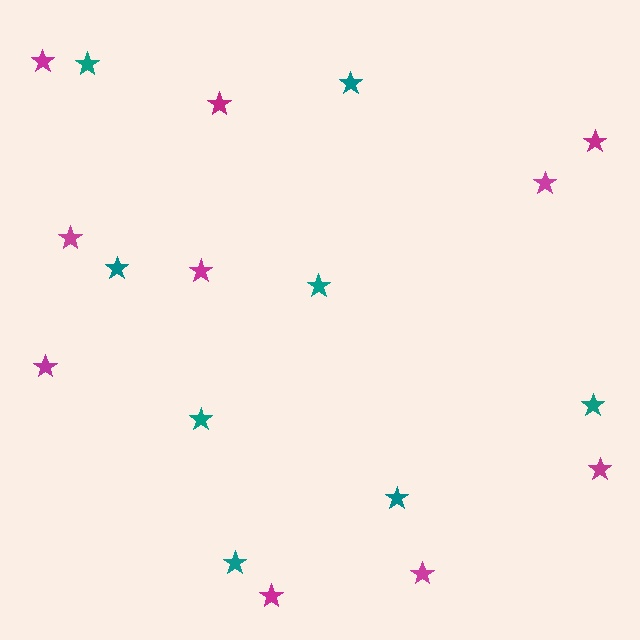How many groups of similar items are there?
There are 2 groups: one group of magenta stars (10) and one group of teal stars (8).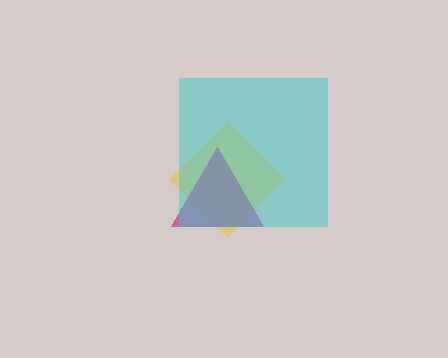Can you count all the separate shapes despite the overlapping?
Yes, there are 3 separate shapes.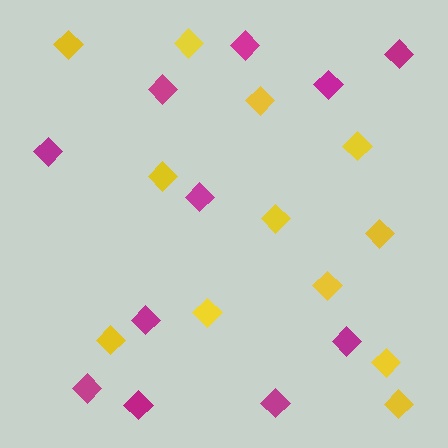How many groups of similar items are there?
There are 2 groups: one group of yellow diamonds (12) and one group of magenta diamonds (11).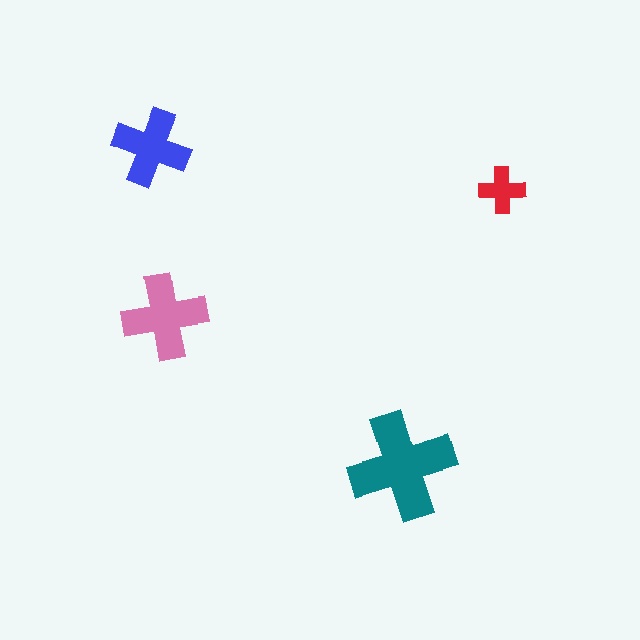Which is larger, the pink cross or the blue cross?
The pink one.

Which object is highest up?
The blue cross is topmost.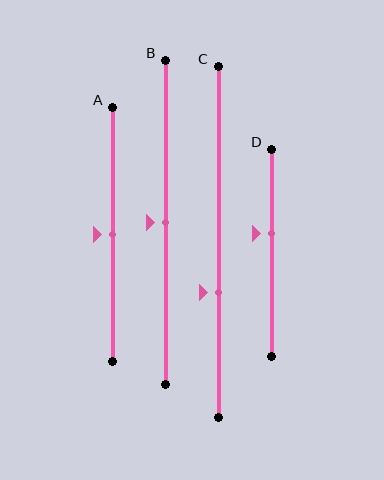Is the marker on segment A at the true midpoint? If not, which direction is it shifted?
Yes, the marker on segment A is at the true midpoint.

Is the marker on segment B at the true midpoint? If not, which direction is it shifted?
Yes, the marker on segment B is at the true midpoint.